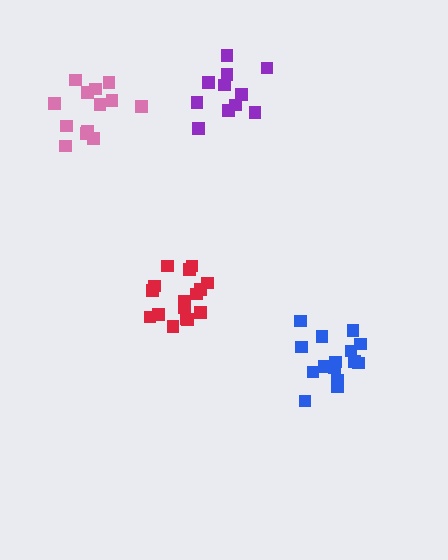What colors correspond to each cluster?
The clusters are colored: pink, red, blue, purple.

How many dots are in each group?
Group 1: 13 dots, Group 2: 16 dots, Group 3: 15 dots, Group 4: 11 dots (55 total).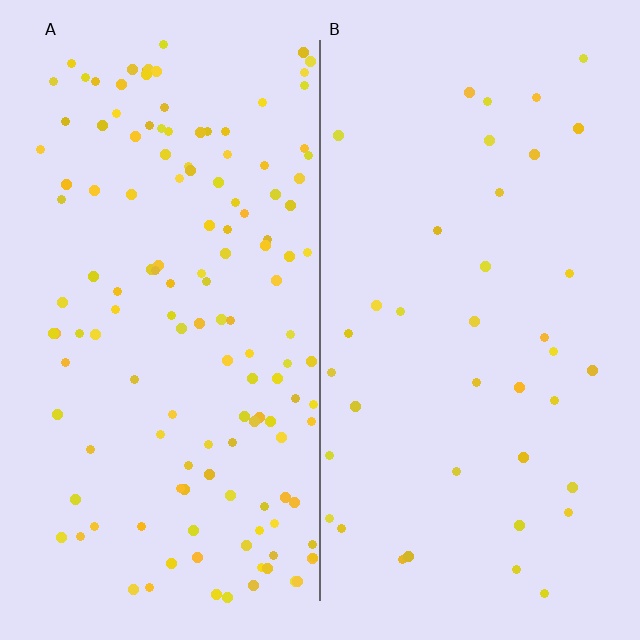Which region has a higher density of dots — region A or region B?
A (the left).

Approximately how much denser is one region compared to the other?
Approximately 3.6× — region A over region B.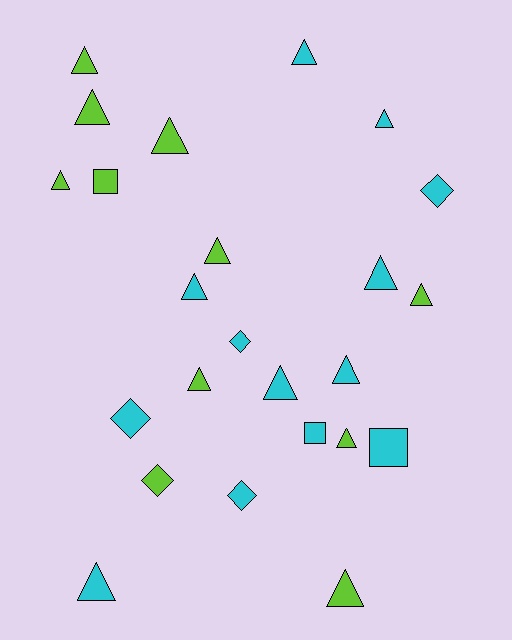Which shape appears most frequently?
Triangle, with 16 objects.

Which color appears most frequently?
Cyan, with 13 objects.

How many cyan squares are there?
There are 2 cyan squares.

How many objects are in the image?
There are 24 objects.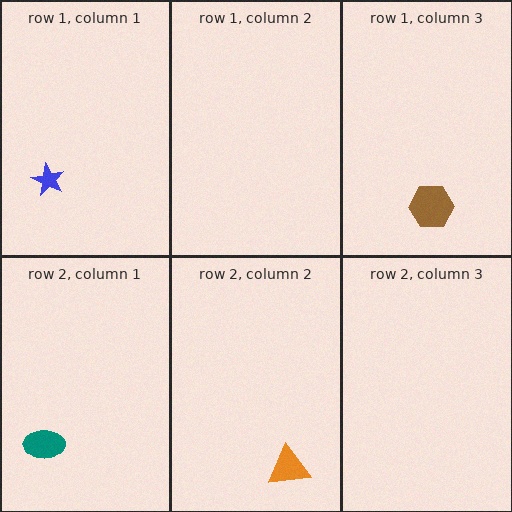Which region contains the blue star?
The row 1, column 1 region.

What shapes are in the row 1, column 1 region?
The blue star.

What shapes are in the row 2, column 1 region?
The teal ellipse.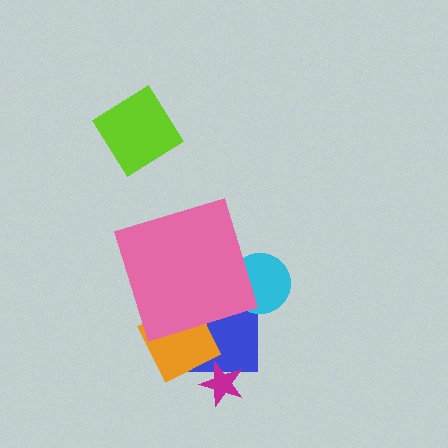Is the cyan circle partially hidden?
Yes, the cyan circle is partially hidden behind the pink diamond.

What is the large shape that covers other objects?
A pink diamond.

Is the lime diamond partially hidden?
No, the lime diamond is fully visible.